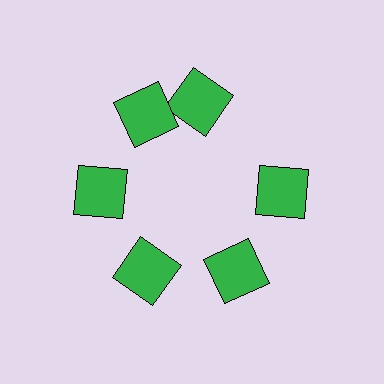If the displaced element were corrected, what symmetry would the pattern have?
It would have 6-fold rotational symmetry — the pattern would map onto itself every 60 degrees.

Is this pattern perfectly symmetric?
No. The 6 green squares are arranged in a ring, but one element near the 1 o'clock position is rotated out of alignment along the ring, breaking the 6-fold rotational symmetry.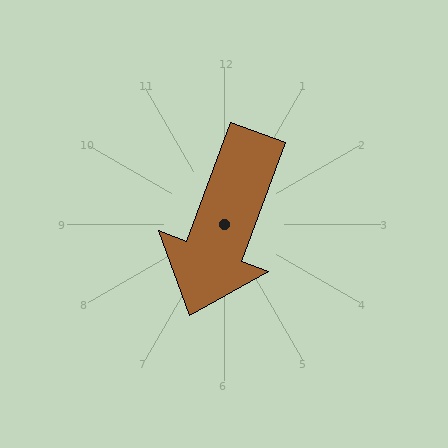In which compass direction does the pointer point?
South.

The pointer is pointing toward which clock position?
Roughly 7 o'clock.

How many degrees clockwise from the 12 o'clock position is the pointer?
Approximately 200 degrees.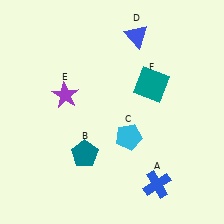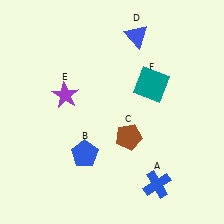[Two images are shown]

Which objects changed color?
B changed from teal to blue. C changed from cyan to brown.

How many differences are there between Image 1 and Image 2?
There are 2 differences between the two images.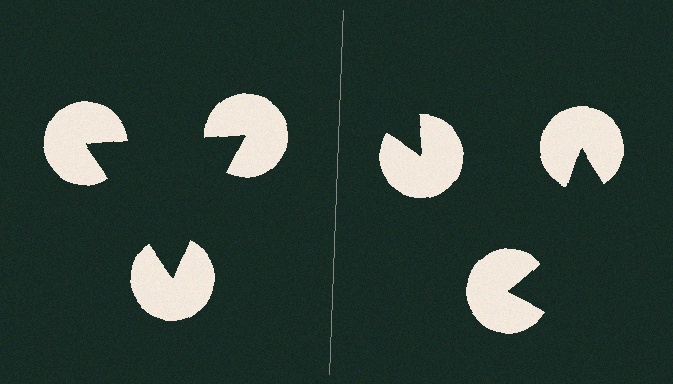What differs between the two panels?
The pac-man discs are positioned identically on both sides; only the wedge orientations differ. On the left they align to a triangle; on the right they are misaligned.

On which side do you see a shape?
An illusory triangle appears on the left side. On the right side the wedge cuts are rotated, so no coherent shape forms.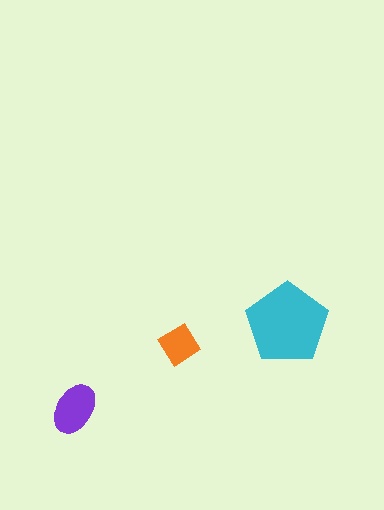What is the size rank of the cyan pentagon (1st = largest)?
1st.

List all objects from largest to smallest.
The cyan pentagon, the purple ellipse, the orange diamond.